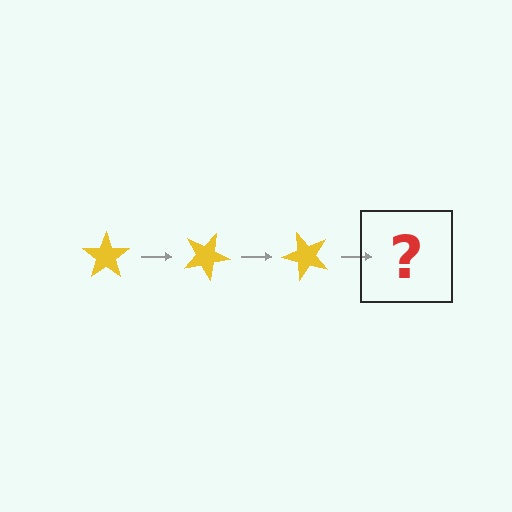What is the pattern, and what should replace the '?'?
The pattern is that the star rotates 25 degrees each step. The '?' should be a yellow star rotated 75 degrees.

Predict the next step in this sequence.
The next step is a yellow star rotated 75 degrees.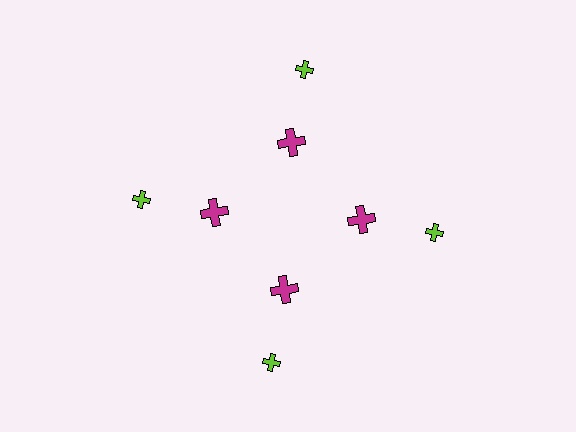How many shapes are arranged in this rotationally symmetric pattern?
There are 8 shapes, arranged in 4 groups of 2.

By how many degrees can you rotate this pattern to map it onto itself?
The pattern maps onto itself every 90 degrees of rotation.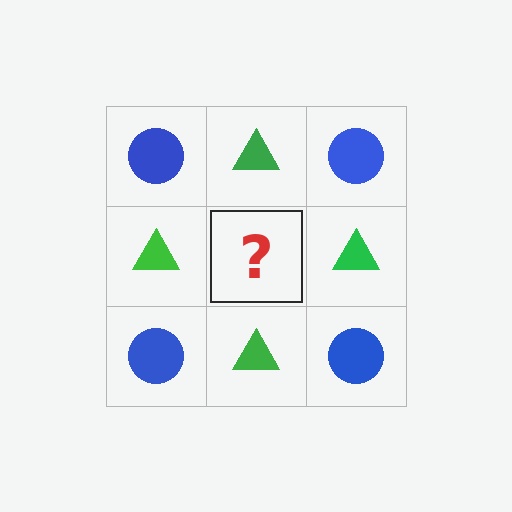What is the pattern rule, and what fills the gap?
The rule is that it alternates blue circle and green triangle in a checkerboard pattern. The gap should be filled with a blue circle.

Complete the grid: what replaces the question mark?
The question mark should be replaced with a blue circle.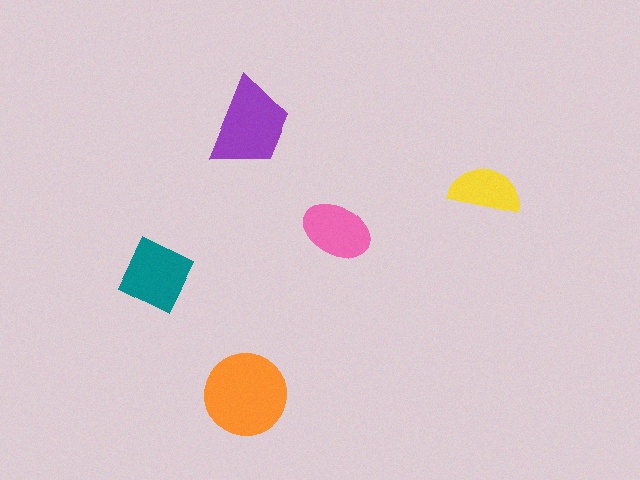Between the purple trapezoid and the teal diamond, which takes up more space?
The purple trapezoid.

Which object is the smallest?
The yellow semicircle.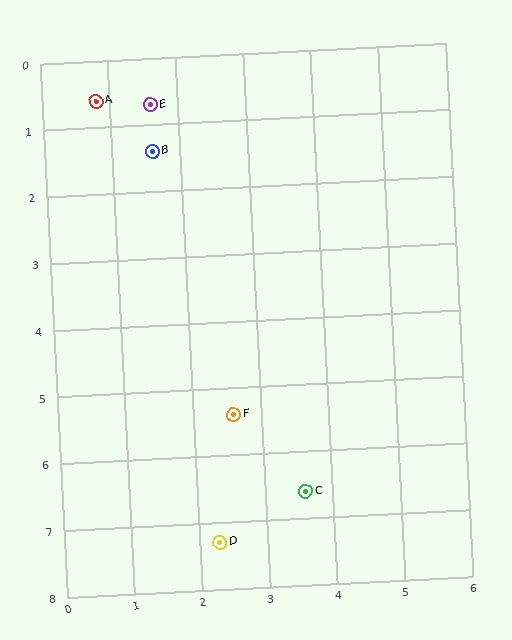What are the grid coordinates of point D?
Point D is at approximately (2.3, 7.3).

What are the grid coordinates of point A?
Point A is at approximately (0.8, 0.6).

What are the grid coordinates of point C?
Point C is at approximately (3.6, 6.6).